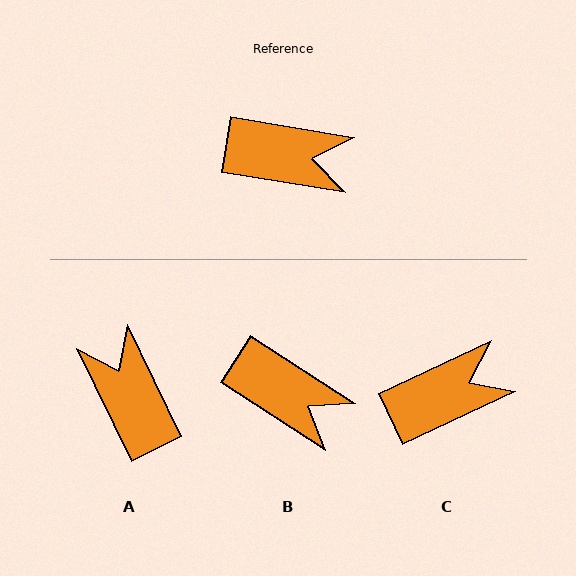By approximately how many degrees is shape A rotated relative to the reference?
Approximately 125 degrees counter-clockwise.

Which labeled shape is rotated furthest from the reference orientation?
A, about 125 degrees away.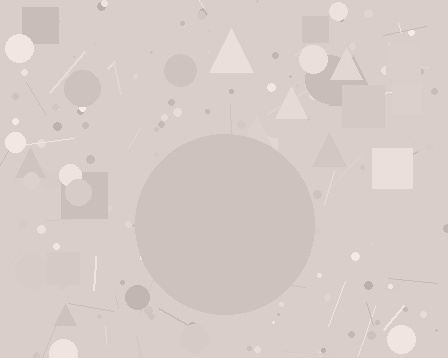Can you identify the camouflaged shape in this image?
The camouflaged shape is a circle.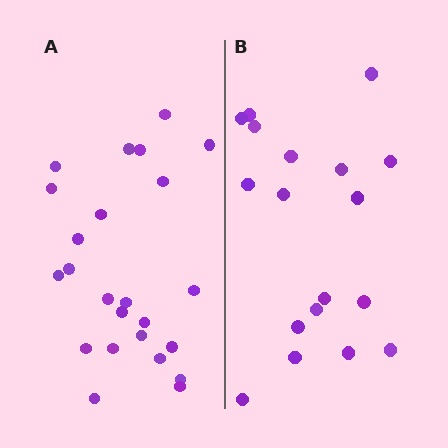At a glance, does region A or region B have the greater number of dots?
Region A (the left region) has more dots.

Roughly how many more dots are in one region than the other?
Region A has about 6 more dots than region B.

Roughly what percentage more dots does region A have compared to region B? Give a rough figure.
About 35% more.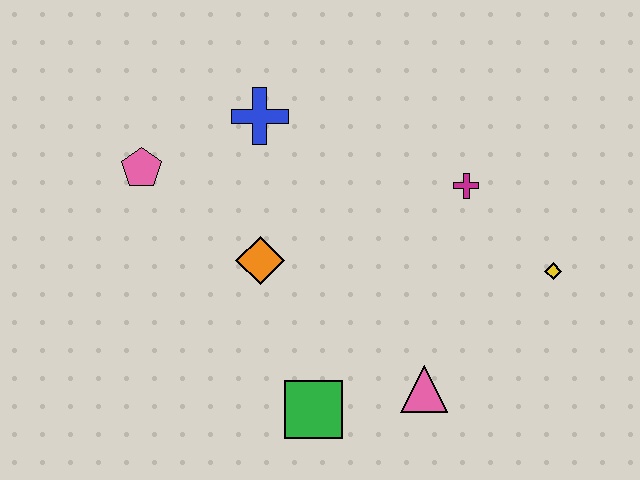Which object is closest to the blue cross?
The pink pentagon is closest to the blue cross.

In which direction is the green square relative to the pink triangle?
The green square is to the left of the pink triangle.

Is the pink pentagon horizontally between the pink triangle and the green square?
No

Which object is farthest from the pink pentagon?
The yellow diamond is farthest from the pink pentagon.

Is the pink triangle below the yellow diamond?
Yes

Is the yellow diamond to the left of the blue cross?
No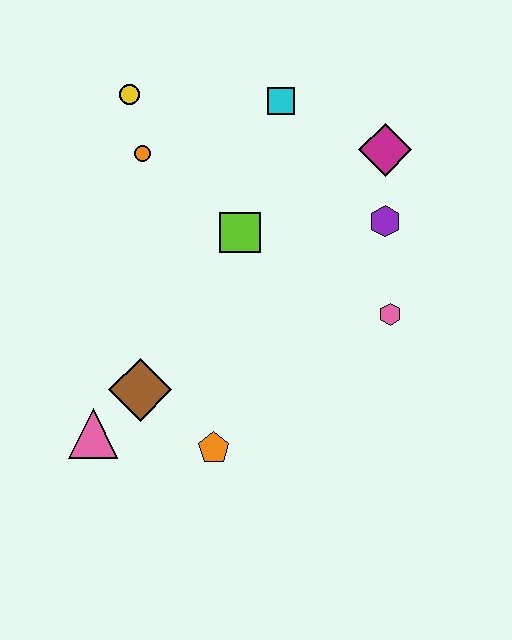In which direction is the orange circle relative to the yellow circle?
The orange circle is below the yellow circle.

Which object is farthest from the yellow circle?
The orange pentagon is farthest from the yellow circle.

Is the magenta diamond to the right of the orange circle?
Yes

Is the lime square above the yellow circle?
No